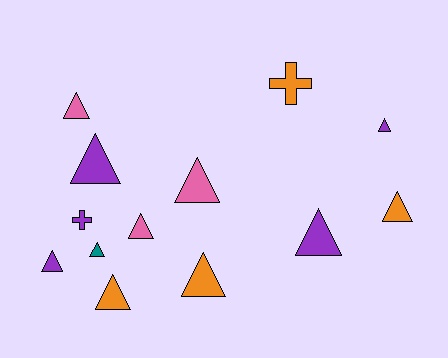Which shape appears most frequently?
Triangle, with 11 objects.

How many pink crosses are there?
There are no pink crosses.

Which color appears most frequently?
Purple, with 5 objects.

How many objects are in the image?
There are 13 objects.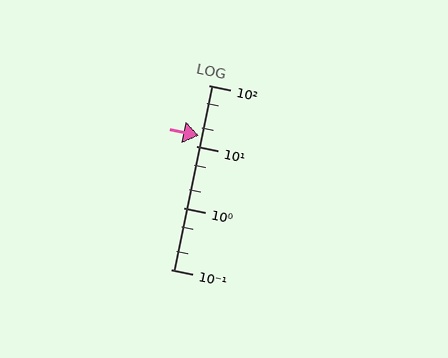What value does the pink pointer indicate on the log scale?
The pointer indicates approximately 15.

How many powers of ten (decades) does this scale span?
The scale spans 3 decades, from 0.1 to 100.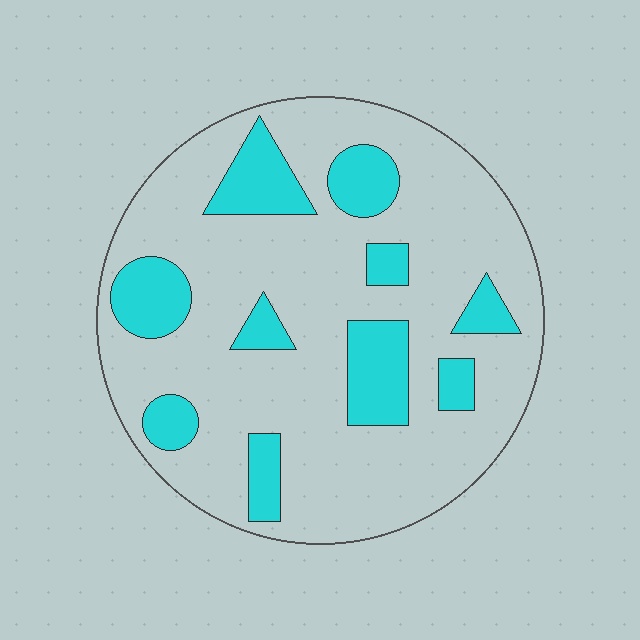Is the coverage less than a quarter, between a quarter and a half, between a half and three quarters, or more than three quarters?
Less than a quarter.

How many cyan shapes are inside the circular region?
10.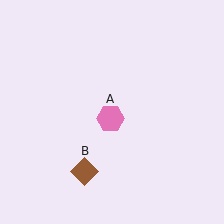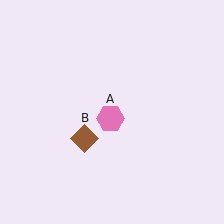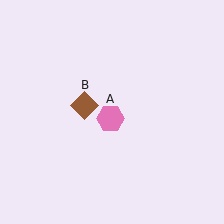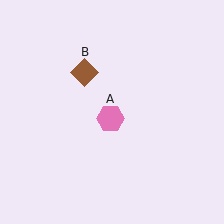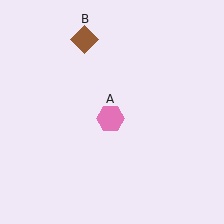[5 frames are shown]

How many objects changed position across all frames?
1 object changed position: brown diamond (object B).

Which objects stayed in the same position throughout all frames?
Pink hexagon (object A) remained stationary.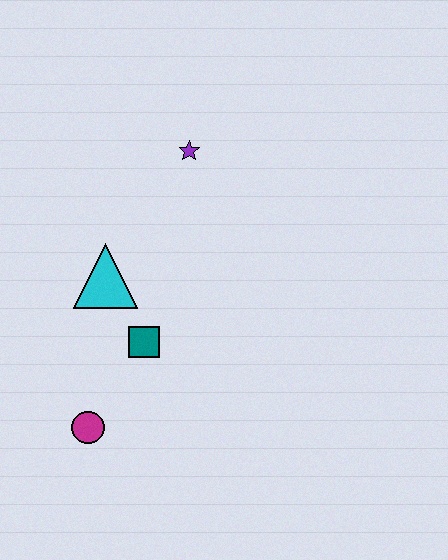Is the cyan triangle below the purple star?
Yes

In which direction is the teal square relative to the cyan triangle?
The teal square is below the cyan triangle.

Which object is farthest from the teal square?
The purple star is farthest from the teal square.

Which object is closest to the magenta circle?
The teal square is closest to the magenta circle.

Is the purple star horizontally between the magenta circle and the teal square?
No